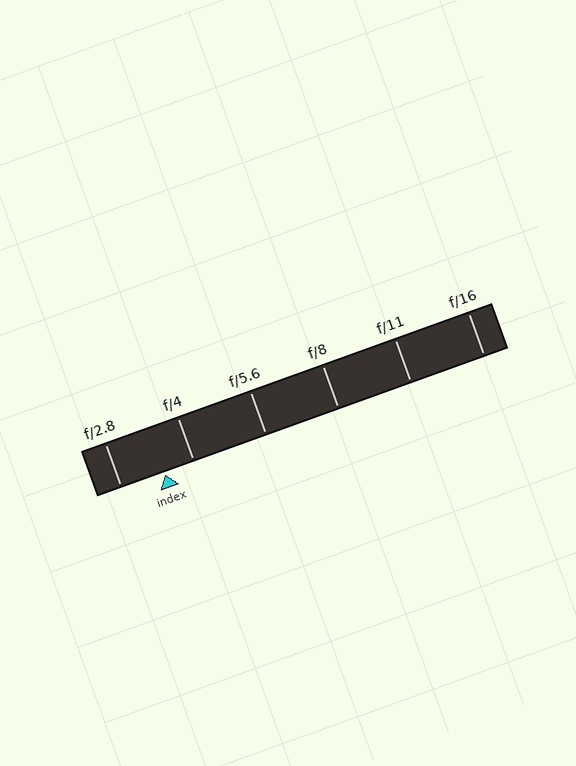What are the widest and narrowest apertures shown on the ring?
The widest aperture shown is f/2.8 and the narrowest is f/16.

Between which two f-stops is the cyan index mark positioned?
The index mark is between f/2.8 and f/4.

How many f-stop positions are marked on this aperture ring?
There are 6 f-stop positions marked.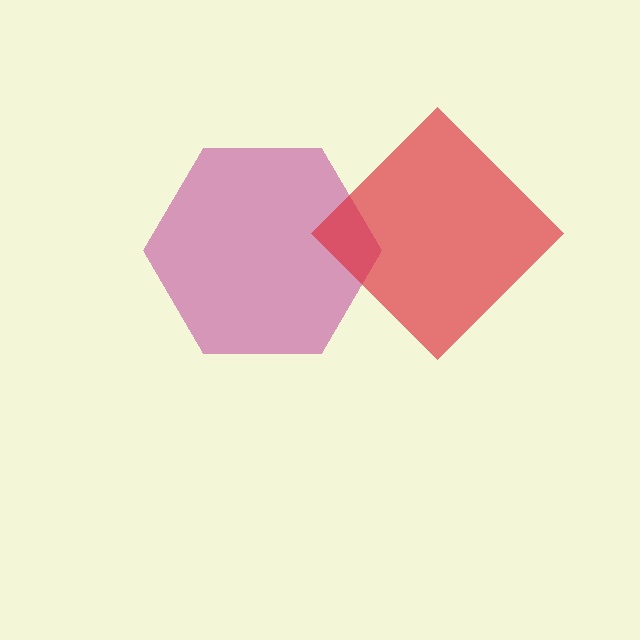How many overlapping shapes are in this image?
There are 2 overlapping shapes in the image.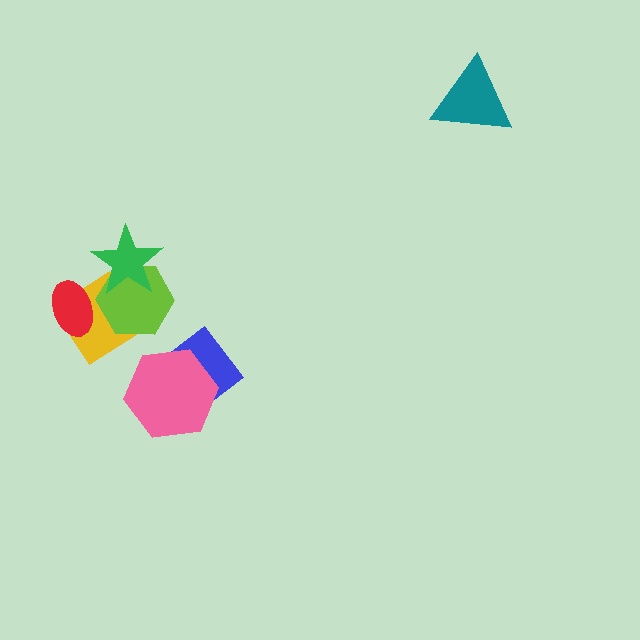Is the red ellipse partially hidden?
No, no other shape covers it.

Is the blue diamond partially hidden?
Yes, it is partially covered by another shape.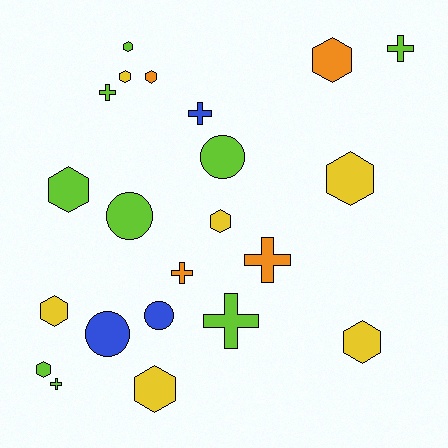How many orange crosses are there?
There are 2 orange crosses.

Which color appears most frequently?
Lime, with 9 objects.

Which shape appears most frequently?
Hexagon, with 11 objects.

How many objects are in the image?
There are 22 objects.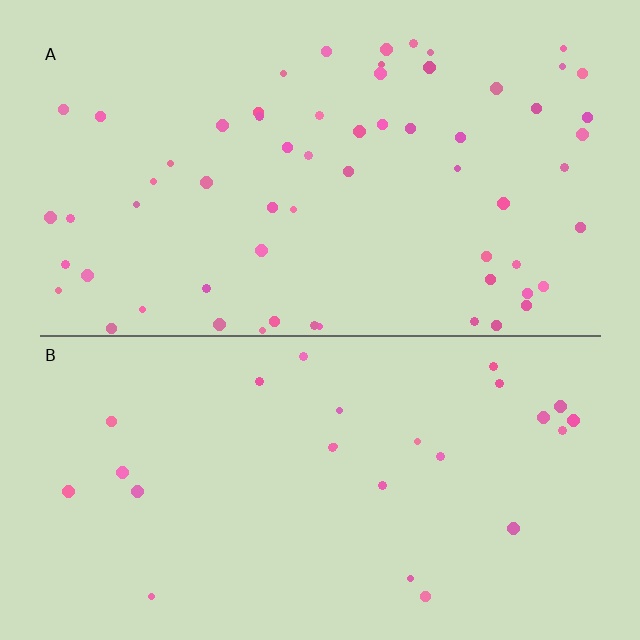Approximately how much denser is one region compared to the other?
Approximately 2.4× — region A over region B.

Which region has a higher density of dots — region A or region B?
A (the top).